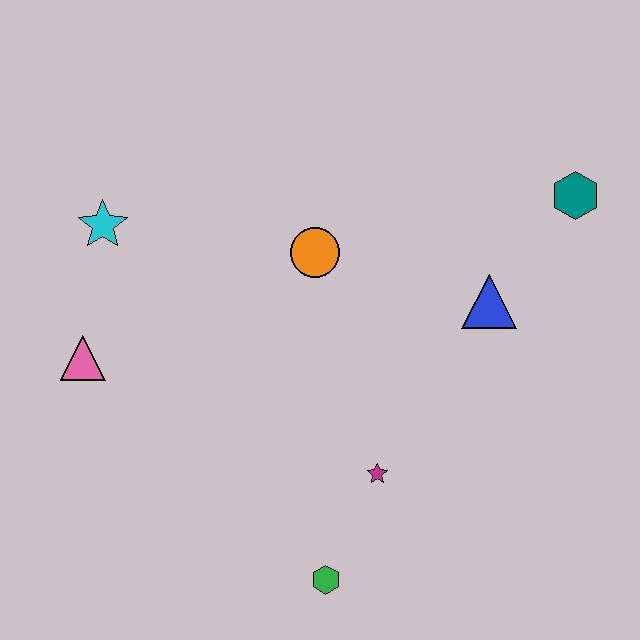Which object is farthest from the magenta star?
The cyan star is farthest from the magenta star.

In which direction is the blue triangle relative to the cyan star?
The blue triangle is to the right of the cyan star.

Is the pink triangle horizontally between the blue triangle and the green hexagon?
No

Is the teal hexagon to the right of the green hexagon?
Yes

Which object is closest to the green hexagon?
The magenta star is closest to the green hexagon.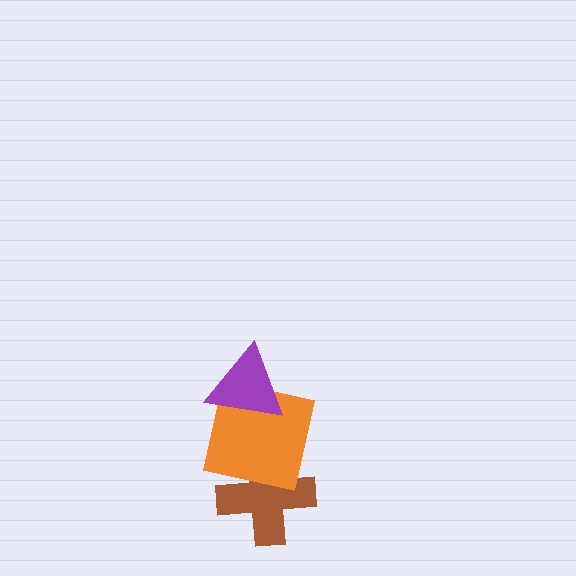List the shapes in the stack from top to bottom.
From top to bottom: the purple triangle, the orange square, the brown cross.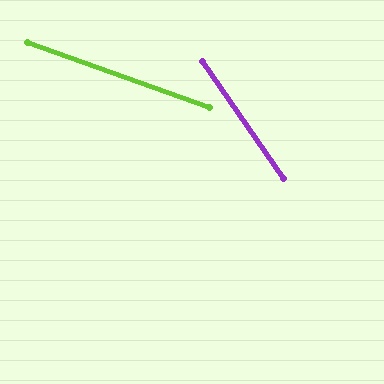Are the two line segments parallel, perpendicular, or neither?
Neither parallel nor perpendicular — they differ by about 36°.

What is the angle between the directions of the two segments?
Approximately 36 degrees.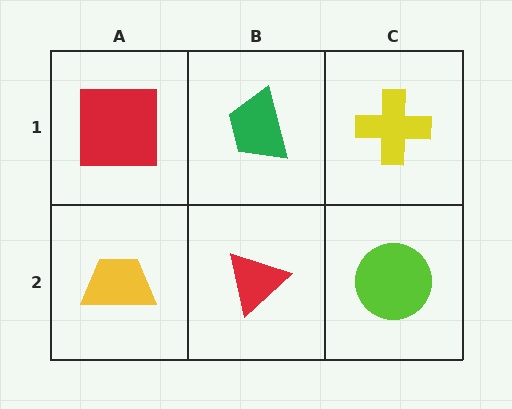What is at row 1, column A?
A red square.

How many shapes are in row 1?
3 shapes.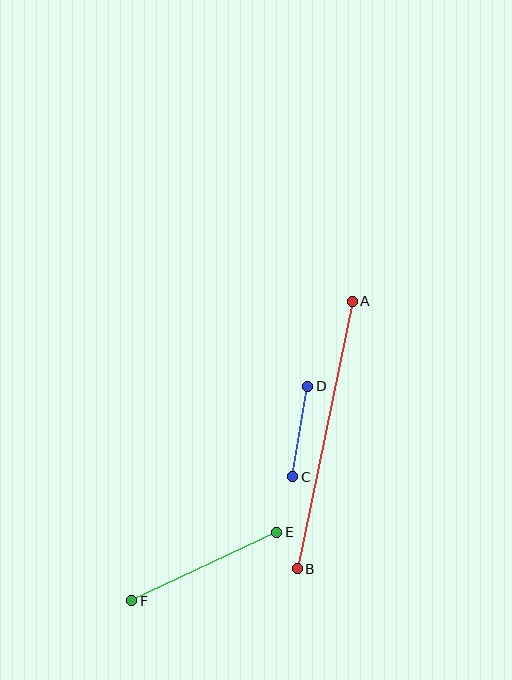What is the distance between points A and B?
The distance is approximately 273 pixels.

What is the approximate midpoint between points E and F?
The midpoint is at approximately (204, 567) pixels.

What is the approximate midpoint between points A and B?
The midpoint is at approximately (325, 435) pixels.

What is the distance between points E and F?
The distance is approximately 160 pixels.